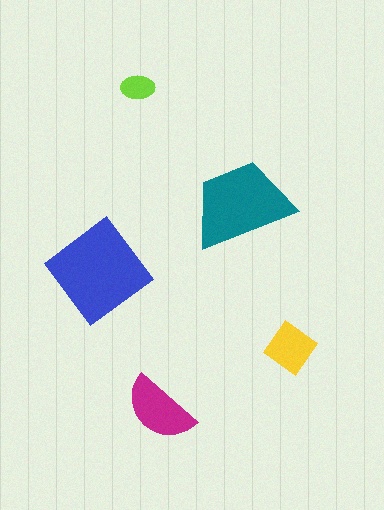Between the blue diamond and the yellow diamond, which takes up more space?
The blue diamond.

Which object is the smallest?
The lime ellipse.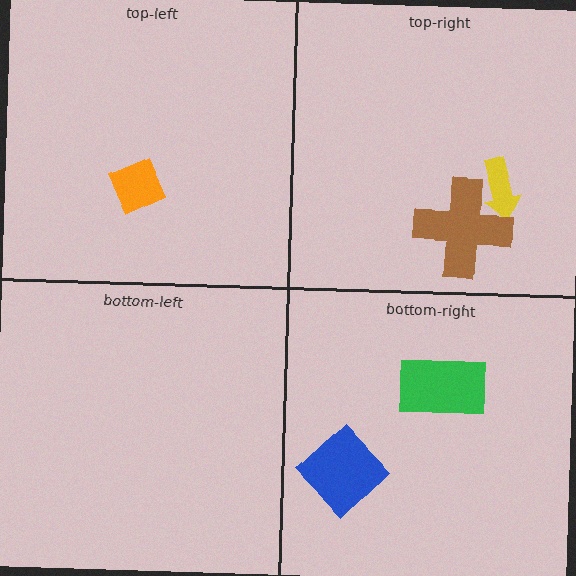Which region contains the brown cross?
The top-right region.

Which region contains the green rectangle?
The bottom-right region.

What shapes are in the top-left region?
The orange diamond.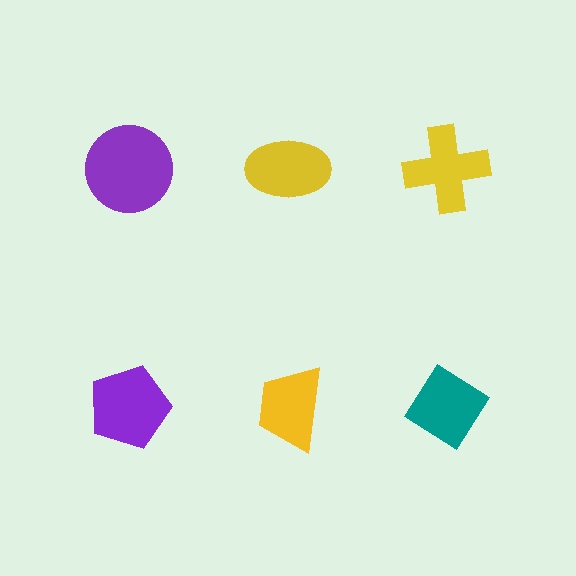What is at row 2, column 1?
A purple pentagon.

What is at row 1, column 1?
A purple circle.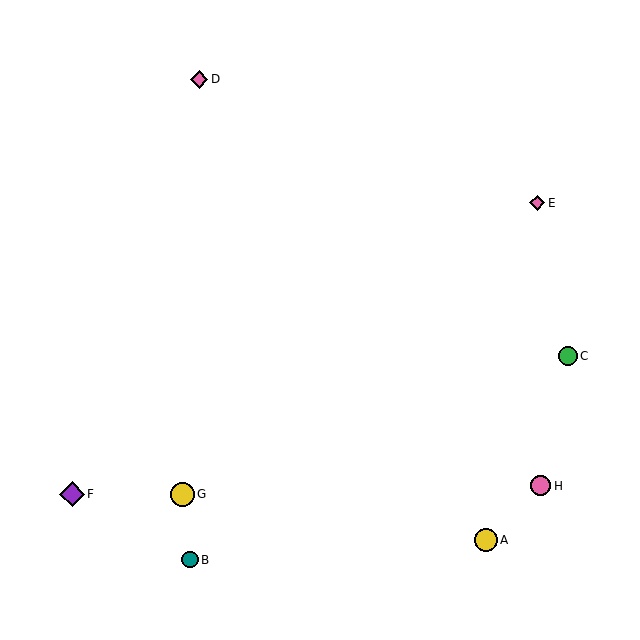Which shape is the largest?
The purple diamond (labeled F) is the largest.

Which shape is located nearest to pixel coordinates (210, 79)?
The pink diamond (labeled D) at (199, 79) is nearest to that location.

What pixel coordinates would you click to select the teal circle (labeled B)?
Click at (190, 560) to select the teal circle B.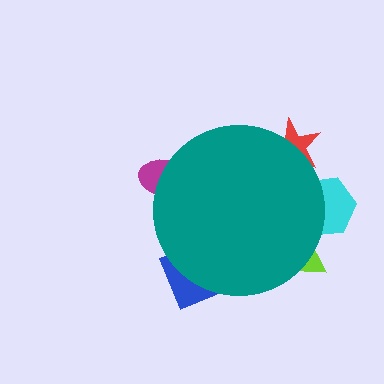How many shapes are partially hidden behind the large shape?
5 shapes are partially hidden.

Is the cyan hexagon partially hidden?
Yes, the cyan hexagon is partially hidden behind the teal circle.